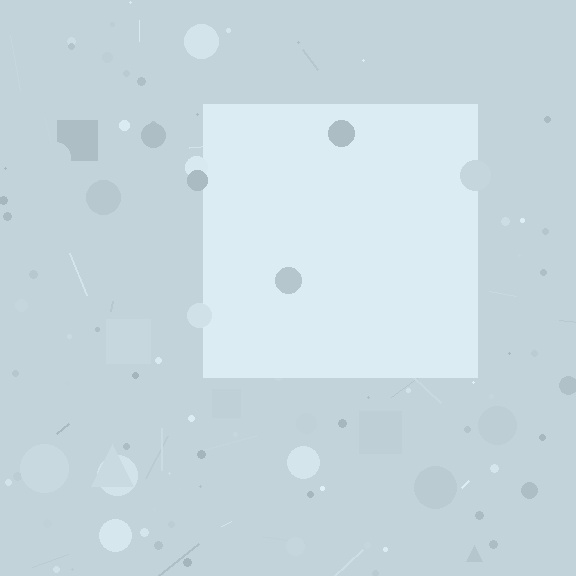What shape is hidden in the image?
A square is hidden in the image.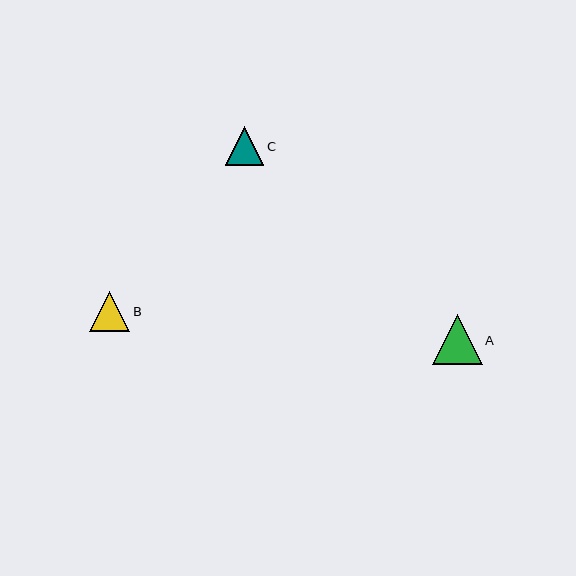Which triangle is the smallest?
Triangle C is the smallest with a size of approximately 39 pixels.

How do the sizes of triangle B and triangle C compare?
Triangle B and triangle C are approximately the same size.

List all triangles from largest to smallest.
From largest to smallest: A, B, C.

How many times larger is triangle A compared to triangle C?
Triangle A is approximately 1.3 times the size of triangle C.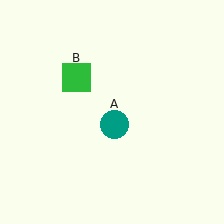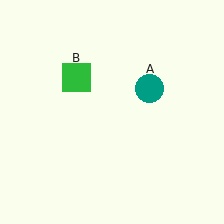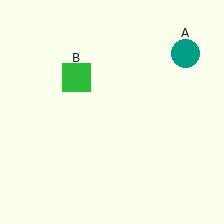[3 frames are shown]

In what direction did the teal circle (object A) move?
The teal circle (object A) moved up and to the right.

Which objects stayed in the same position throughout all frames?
Green square (object B) remained stationary.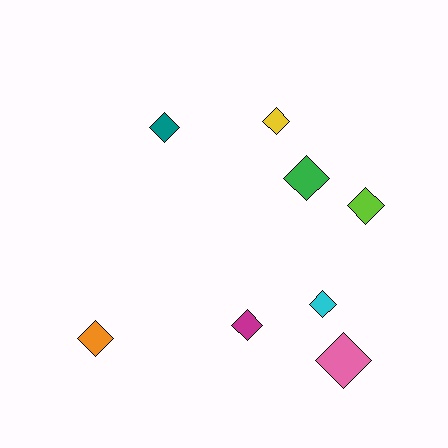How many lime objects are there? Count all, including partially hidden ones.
There is 1 lime object.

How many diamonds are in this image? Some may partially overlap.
There are 8 diamonds.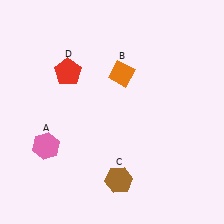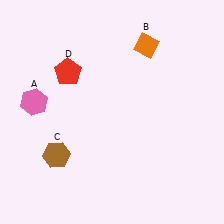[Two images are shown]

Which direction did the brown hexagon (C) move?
The brown hexagon (C) moved left.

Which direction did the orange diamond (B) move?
The orange diamond (B) moved up.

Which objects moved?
The objects that moved are: the pink hexagon (A), the orange diamond (B), the brown hexagon (C).